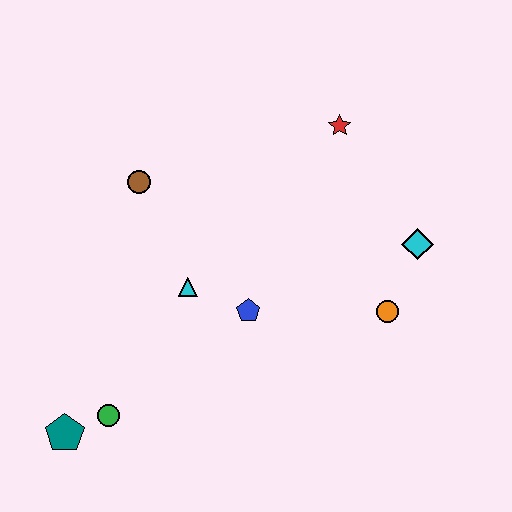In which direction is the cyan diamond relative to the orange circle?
The cyan diamond is above the orange circle.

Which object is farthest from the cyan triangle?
The cyan diamond is farthest from the cyan triangle.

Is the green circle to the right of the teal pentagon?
Yes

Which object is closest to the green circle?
The teal pentagon is closest to the green circle.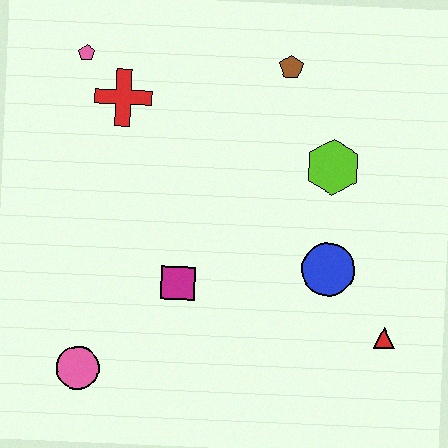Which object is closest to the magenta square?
The pink circle is closest to the magenta square.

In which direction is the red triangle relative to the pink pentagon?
The red triangle is to the right of the pink pentagon.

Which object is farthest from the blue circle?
The pink pentagon is farthest from the blue circle.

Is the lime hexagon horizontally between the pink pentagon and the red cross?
No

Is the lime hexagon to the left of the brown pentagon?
No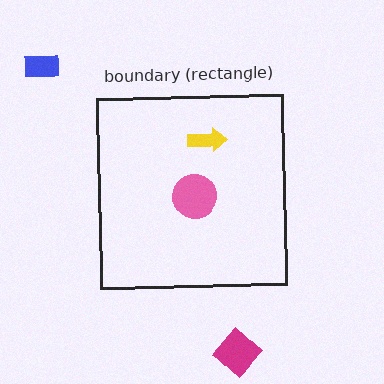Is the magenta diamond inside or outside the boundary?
Outside.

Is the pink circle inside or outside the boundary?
Inside.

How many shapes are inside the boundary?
2 inside, 2 outside.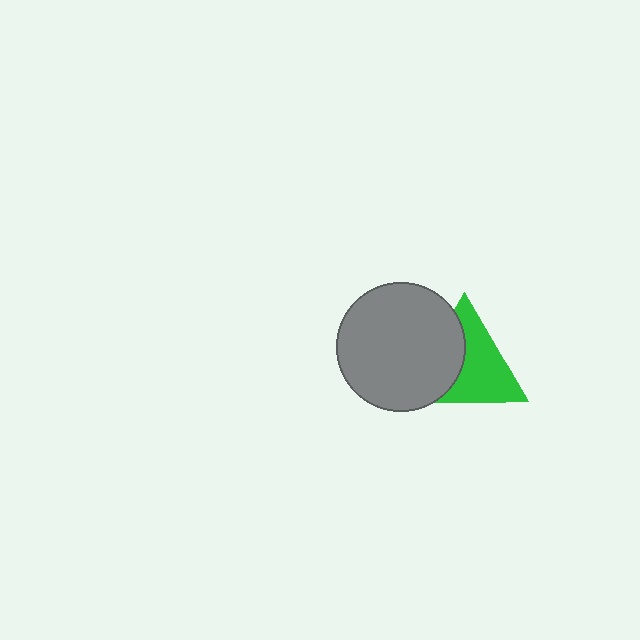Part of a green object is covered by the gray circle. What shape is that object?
It is a triangle.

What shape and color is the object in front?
The object in front is a gray circle.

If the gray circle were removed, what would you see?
You would see the complete green triangle.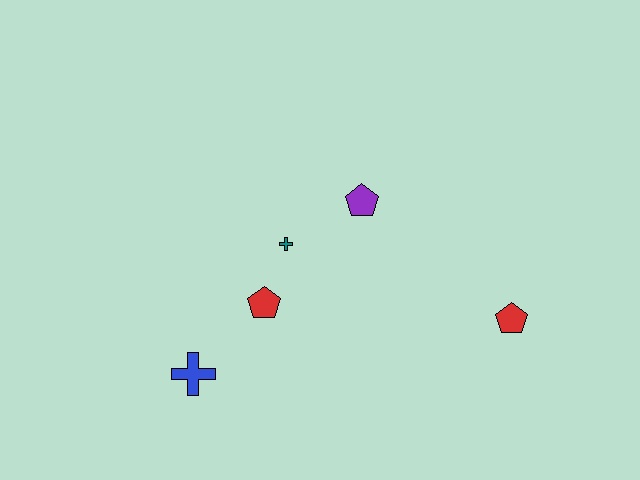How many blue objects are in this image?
There is 1 blue object.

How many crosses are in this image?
There are 2 crosses.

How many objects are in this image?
There are 5 objects.